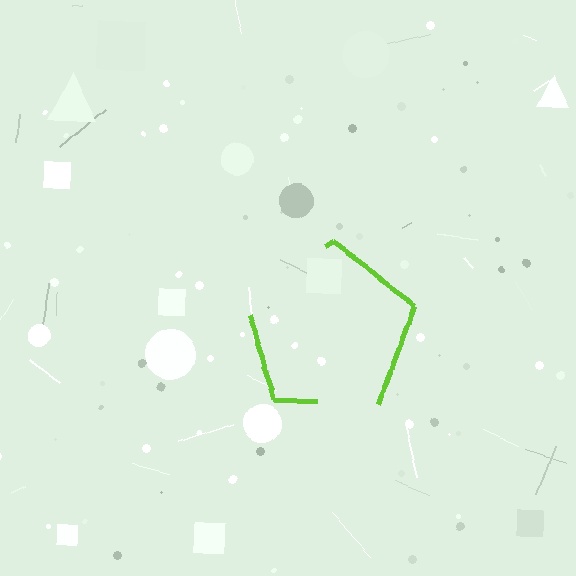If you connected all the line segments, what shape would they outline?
They would outline a pentagon.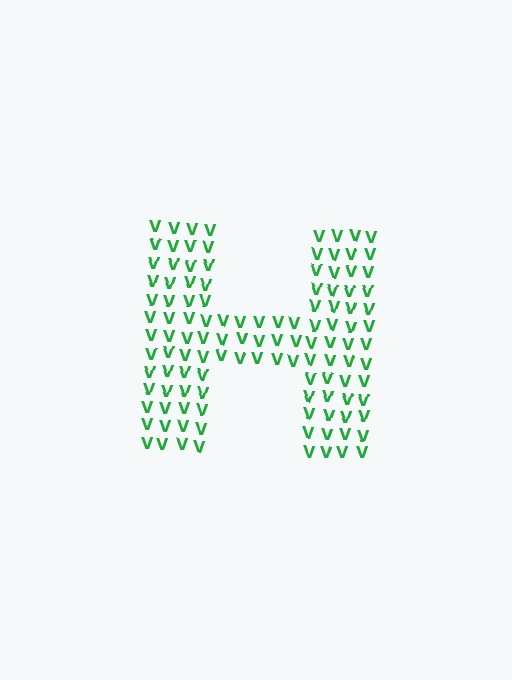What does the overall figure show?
The overall figure shows the letter H.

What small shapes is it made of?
It is made of small letter V's.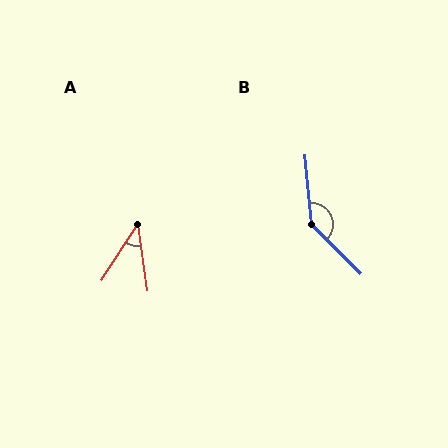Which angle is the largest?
B, at approximately 140 degrees.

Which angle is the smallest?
A, at approximately 41 degrees.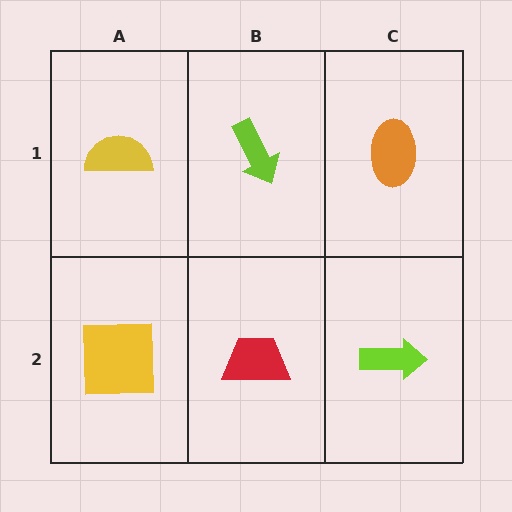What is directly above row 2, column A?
A yellow semicircle.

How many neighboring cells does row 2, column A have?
2.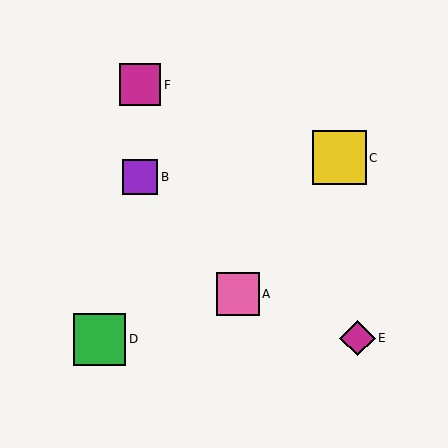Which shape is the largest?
The yellow square (labeled C) is the largest.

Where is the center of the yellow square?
The center of the yellow square is at (339, 158).